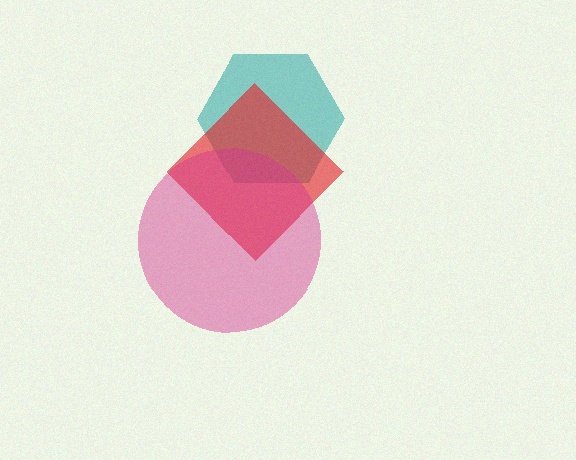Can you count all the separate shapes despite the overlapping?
Yes, there are 3 separate shapes.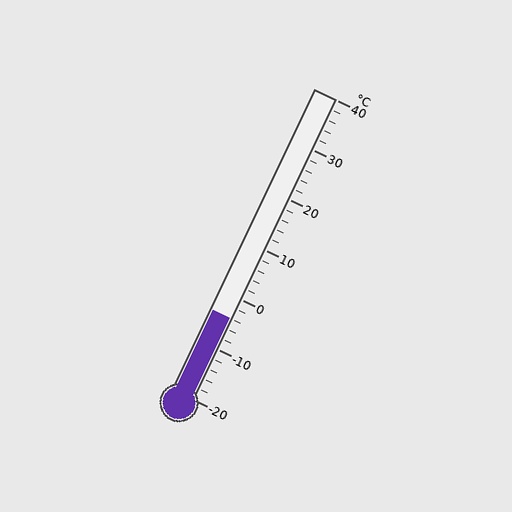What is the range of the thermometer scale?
The thermometer scale ranges from -20°C to 40°C.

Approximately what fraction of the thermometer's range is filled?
The thermometer is filled to approximately 25% of its range.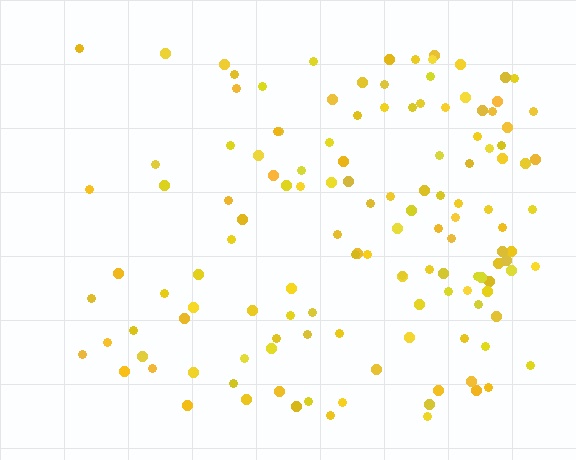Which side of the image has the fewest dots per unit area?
The left.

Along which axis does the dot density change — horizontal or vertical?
Horizontal.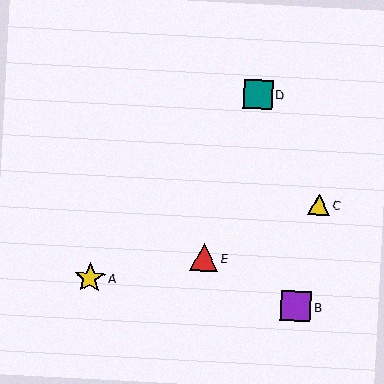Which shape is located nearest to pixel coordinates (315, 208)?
The yellow triangle (labeled C) at (319, 205) is nearest to that location.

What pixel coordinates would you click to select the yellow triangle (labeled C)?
Click at (319, 205) to select the yellow triangle C.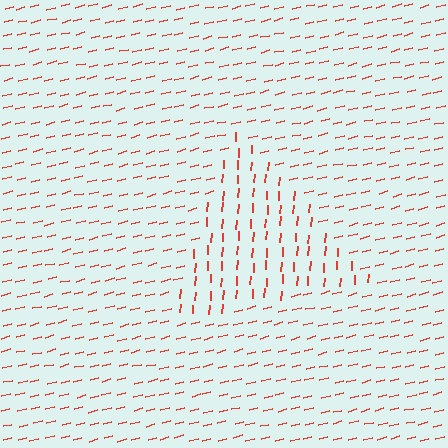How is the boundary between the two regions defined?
The boundary is defined purely by a change in line orientation (approximately 72 degrees difference). All lines are the same color and thickness.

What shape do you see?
I see a triangle.